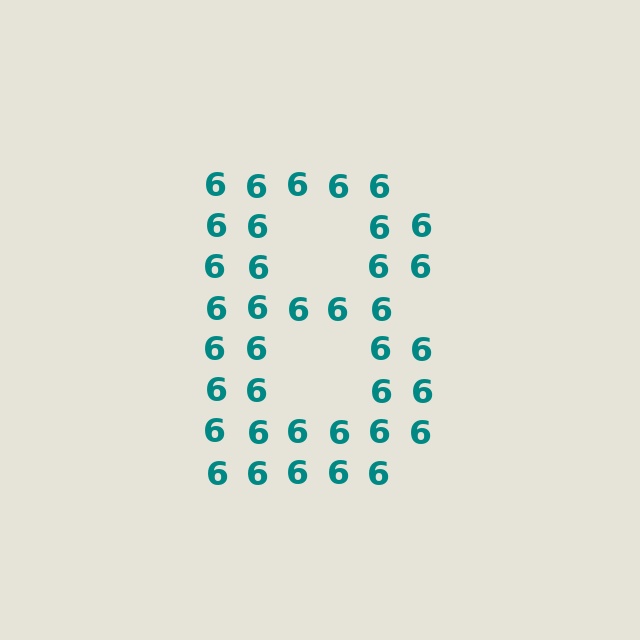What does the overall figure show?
The overall figure shows the letter B.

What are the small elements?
The small elements are digit 6's.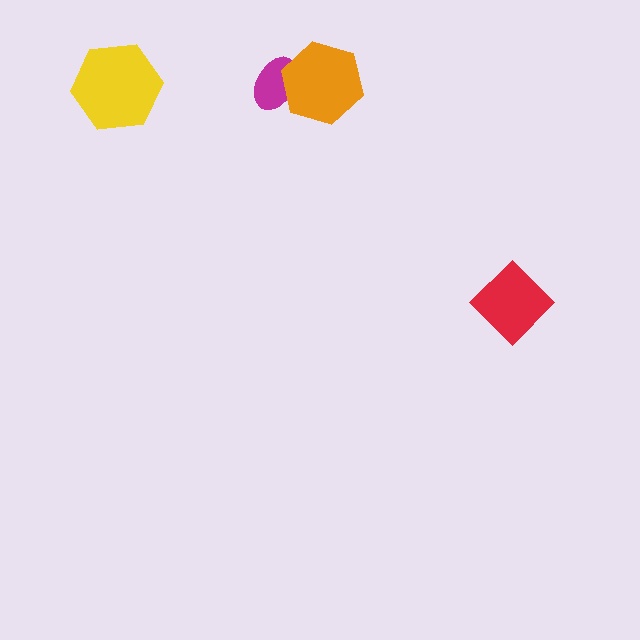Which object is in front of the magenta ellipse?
The orange hexagon is in front of the magenta ellipse.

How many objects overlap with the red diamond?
0 objects overlap with the red diamond.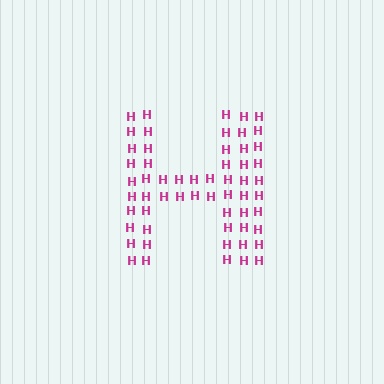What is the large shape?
The large shape is the letter H.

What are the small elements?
The small elements are letter H's.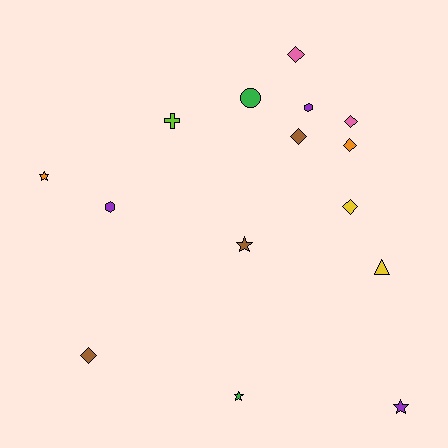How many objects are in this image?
There are 15 objects.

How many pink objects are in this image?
There are 2 pink objects.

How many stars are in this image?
There are 4 stars.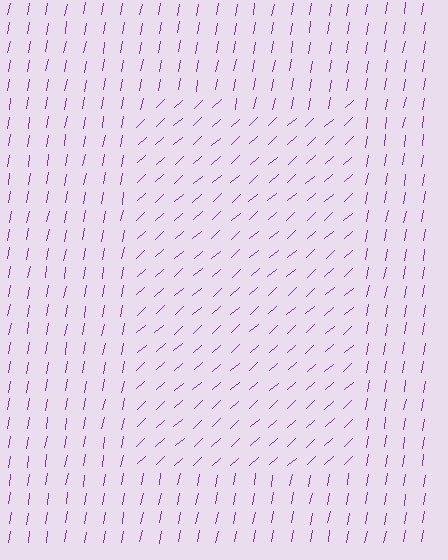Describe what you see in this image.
The image is filled with small purple line segments. A rectangle region in the image has lines oriented differently from the surrounding lines, creating a visible texture boundary.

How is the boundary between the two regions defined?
The boundary is defined purely by a change in line orientation (approximately 38 degrees difference). All lines are the same color and thickness.